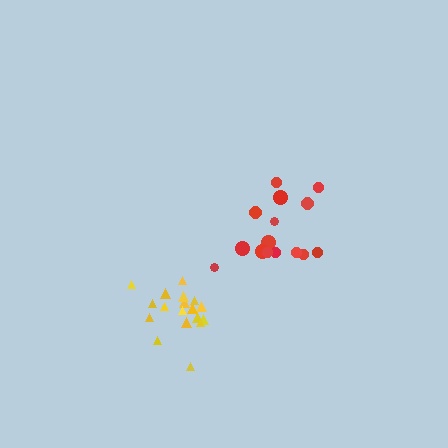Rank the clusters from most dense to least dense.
yellow, red.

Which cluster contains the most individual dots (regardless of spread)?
Yellow (18).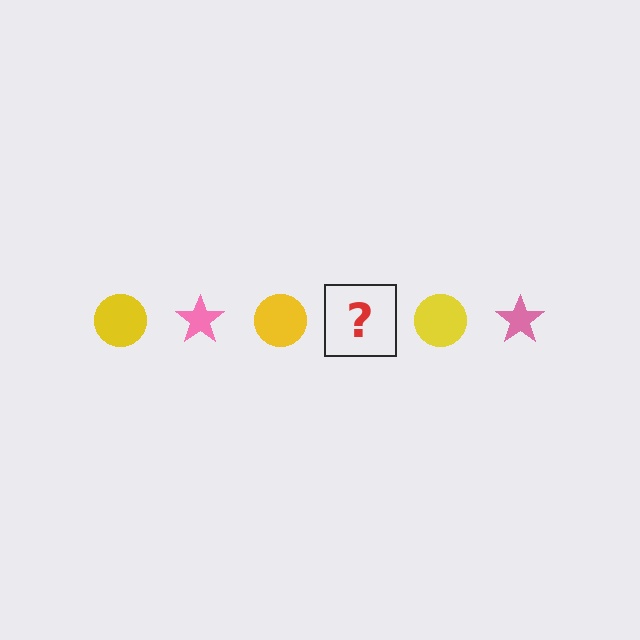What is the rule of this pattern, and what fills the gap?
The rule is that the pattern alternates between yellow circle and pink star. The gap should be filled with a pink star.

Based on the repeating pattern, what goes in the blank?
The blank should be a pink star.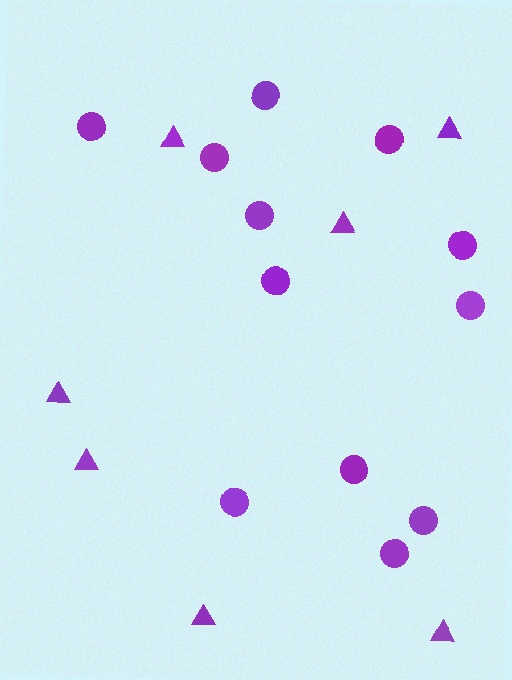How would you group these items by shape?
There are 2 groups: one group of circles (12) and one group of triangles (7).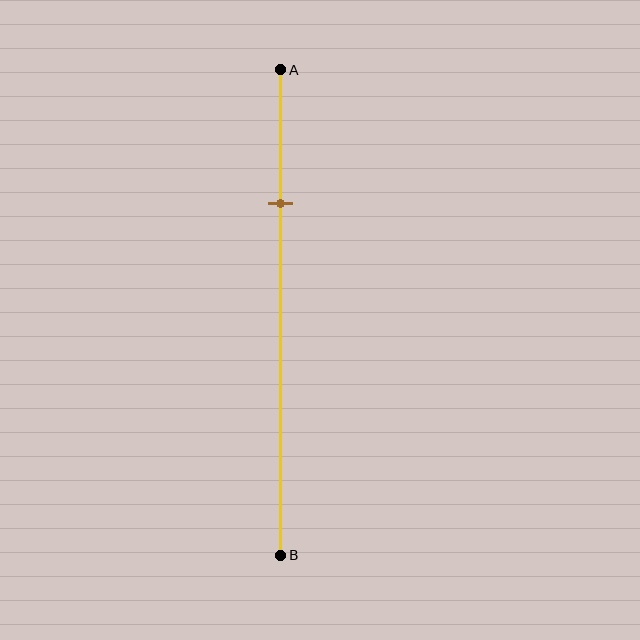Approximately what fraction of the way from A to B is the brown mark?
The brown mark is approximately 25% of the way from A to B.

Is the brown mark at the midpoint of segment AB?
No, the mark is at about 25% from A, not at the 50% midpoint.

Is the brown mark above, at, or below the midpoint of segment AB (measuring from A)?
The brown mark is above the midpoint of segment AB.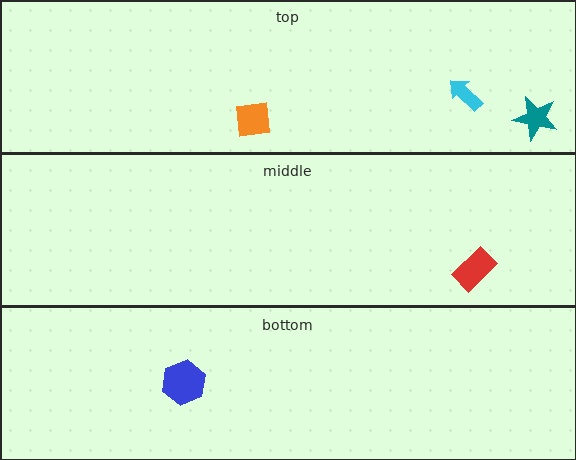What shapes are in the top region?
The teal star, the cyan arrow, the orange square.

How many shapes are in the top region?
3.